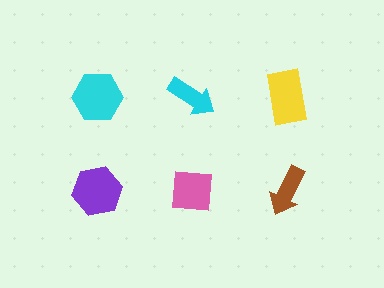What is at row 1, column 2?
A cyan arrow.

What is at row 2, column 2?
A pink square.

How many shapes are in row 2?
3 shapes.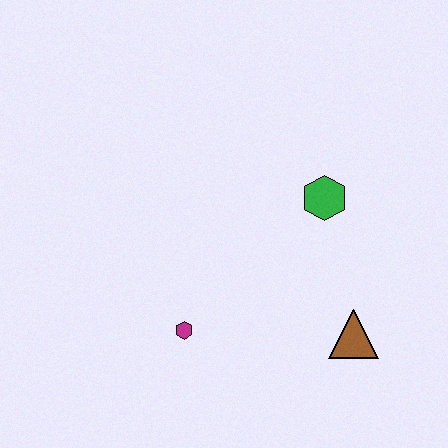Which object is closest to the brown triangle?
The green hexagon is closest to the brown triangle.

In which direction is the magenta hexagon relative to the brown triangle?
The magenta hexagon is to the left of the brown triangle.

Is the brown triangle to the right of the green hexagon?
Yes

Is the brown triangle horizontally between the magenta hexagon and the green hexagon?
No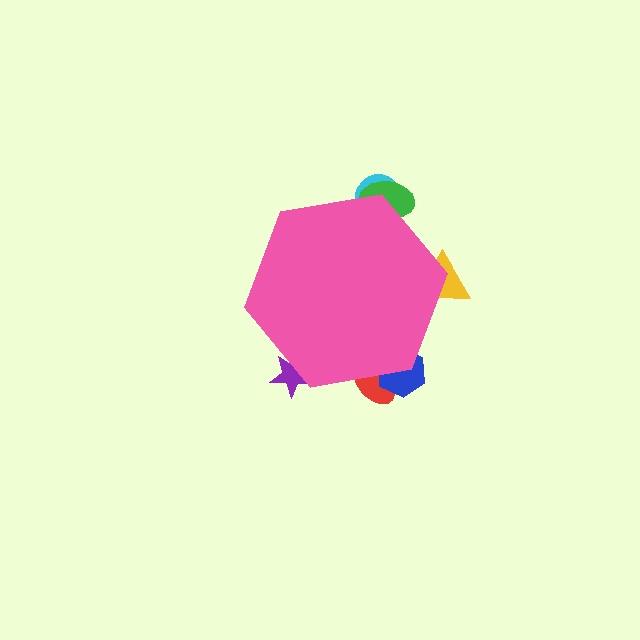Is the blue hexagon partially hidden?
Yes, the blue hexagon is partially hidden behind the pink hexagon.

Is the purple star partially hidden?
Yes, the purple star is partially hidden behind the pink hexagon.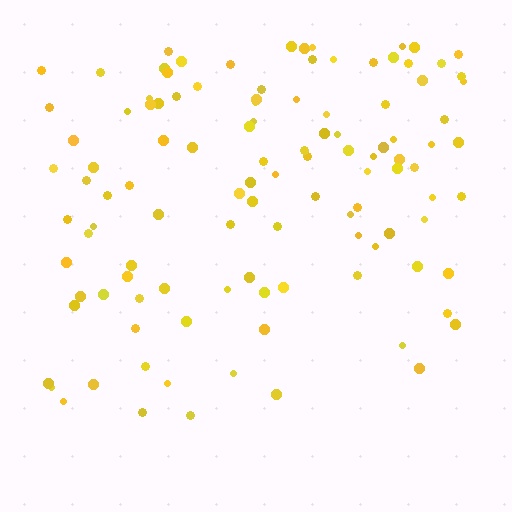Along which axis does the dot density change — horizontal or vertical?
Vertical.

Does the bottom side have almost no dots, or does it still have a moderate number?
Still a moderate number, just noticeably fewer than the top.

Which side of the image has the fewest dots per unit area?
The bottom.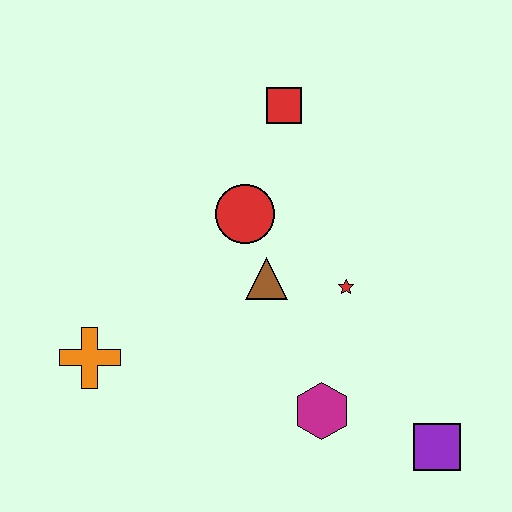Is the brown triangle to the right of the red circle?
Yes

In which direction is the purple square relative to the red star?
The purple square is below the red star.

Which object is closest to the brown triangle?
The red circle is closest to the brown triangle.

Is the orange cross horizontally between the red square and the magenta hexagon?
No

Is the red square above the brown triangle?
Yes